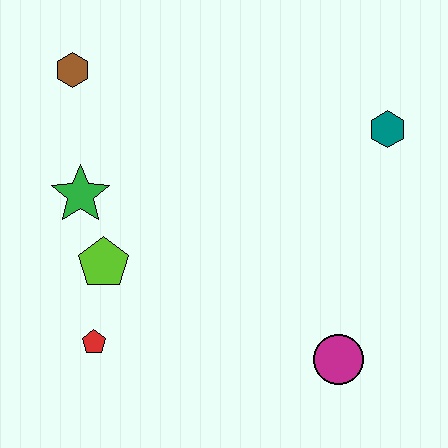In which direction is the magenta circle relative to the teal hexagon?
The magenta circle is below the teal hexagon.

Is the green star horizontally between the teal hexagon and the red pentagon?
No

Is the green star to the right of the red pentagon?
No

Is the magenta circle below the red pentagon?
Yes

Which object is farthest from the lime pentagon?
The teal hexagon is farthest from the lime pentagon.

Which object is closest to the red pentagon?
The lime pentagon is closest to the red pentagon.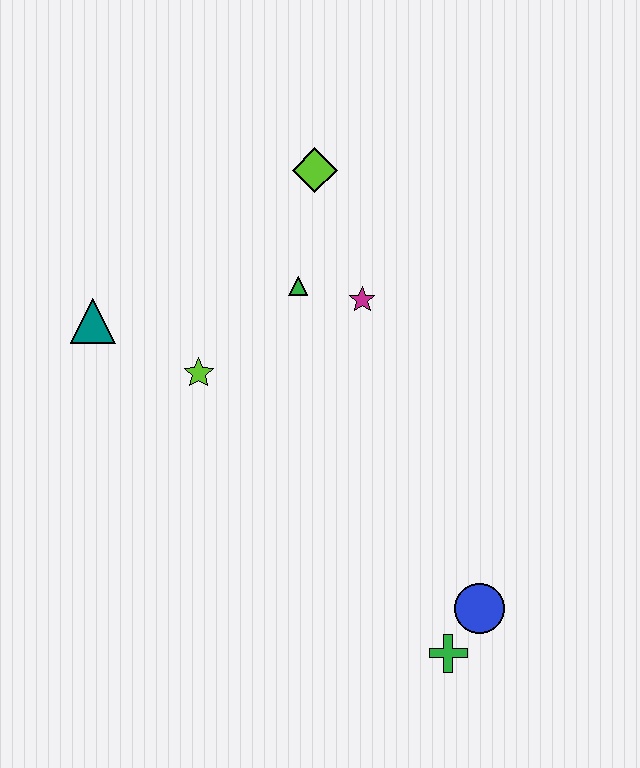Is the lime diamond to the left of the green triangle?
No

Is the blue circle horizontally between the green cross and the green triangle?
No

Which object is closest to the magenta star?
The green triangle is closest to the magenta star.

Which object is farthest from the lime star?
The green cross is farthest from the lime star.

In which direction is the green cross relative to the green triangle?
The green cross is below the green triangle.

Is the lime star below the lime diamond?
Yes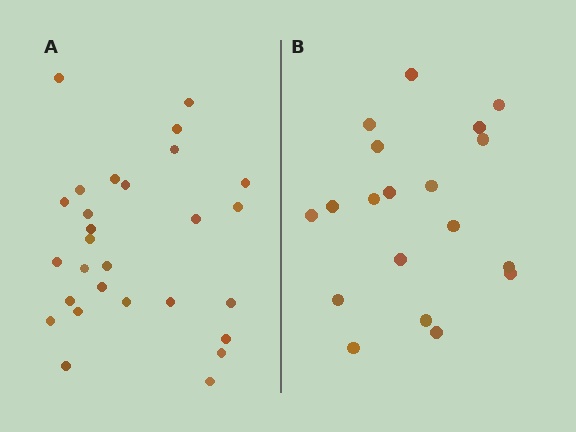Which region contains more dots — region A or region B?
Region A (the left region) has more dots.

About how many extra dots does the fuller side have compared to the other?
Region A has roughly 8 or so more dots than region B.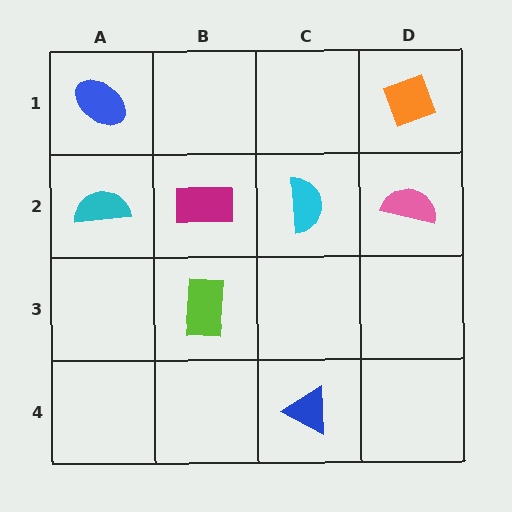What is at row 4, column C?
A blue triangle.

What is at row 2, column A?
A cyan semicircle.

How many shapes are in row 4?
1 shape.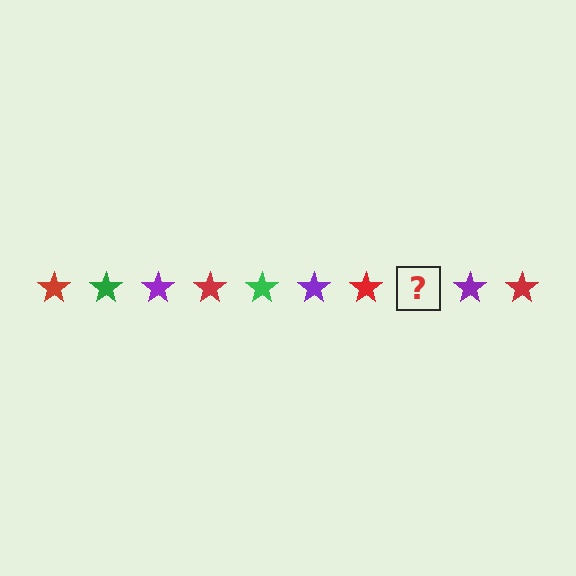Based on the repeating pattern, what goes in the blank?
The blank should be a green star.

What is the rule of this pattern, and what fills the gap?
The rule is that the pattern cycles through red, green, purple stars. The gap should be filled with a green star.